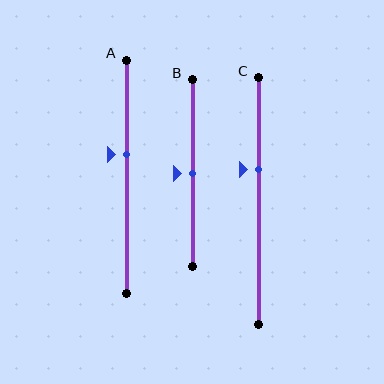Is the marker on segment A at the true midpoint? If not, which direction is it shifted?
No, the marker on segment A is shifted upward by about 9% of the segment length.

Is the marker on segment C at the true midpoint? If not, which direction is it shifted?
No, the marker on segment C is shifted upward by about 13% of the segment length.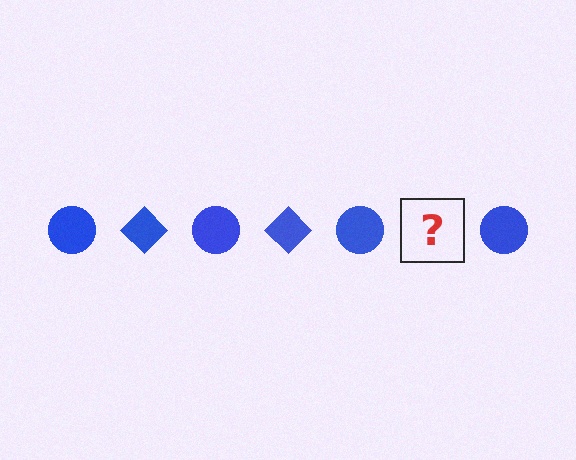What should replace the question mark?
The question mark should be replaced with a blue diamond.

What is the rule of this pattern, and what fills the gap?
The rule is that the pattern cycles through circle, diamond shapes in blue. The gap should be filled with a blue diamond.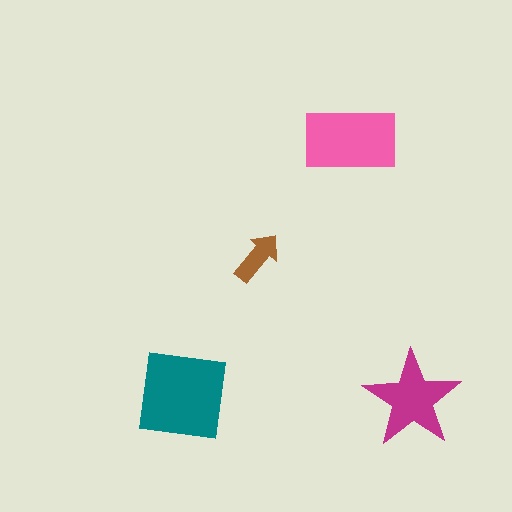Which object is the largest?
The teal square.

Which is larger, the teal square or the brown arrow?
The teal square.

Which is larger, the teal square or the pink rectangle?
The teal square.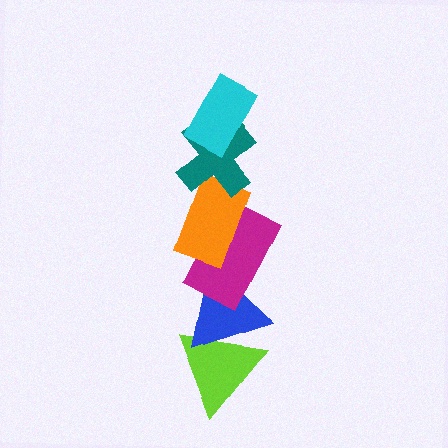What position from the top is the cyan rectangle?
The cyan rectangle is 1st from the top.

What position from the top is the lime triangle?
The lime triangle is 6th from the top.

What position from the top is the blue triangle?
The blue triangle is 5th from the top.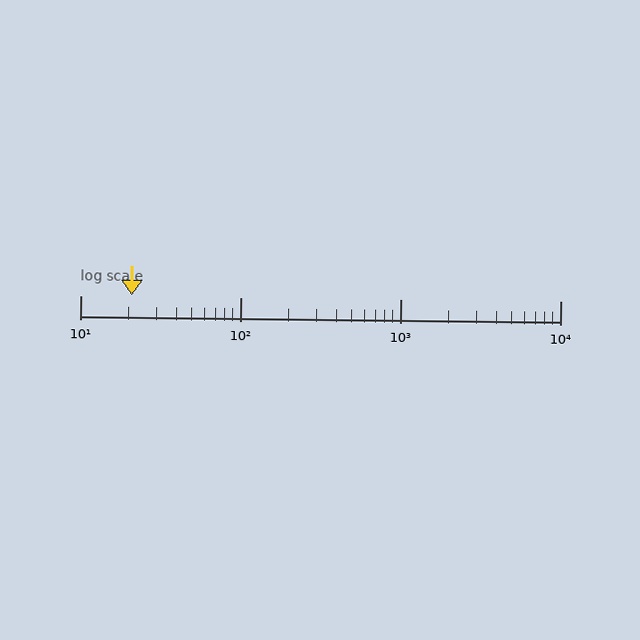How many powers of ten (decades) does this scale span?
The scale spans 3 decades, from 10 to 10000.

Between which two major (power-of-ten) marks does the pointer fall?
The pointer is between 10 and 100.